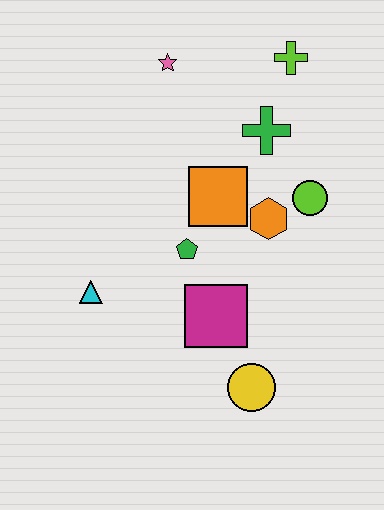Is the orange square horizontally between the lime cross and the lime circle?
No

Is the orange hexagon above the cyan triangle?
Yes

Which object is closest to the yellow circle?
The magenta square is closest to the yellow circle.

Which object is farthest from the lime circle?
The cyan triangle is farthest from the lime circle.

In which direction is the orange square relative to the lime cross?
The orange square is below the lime cross.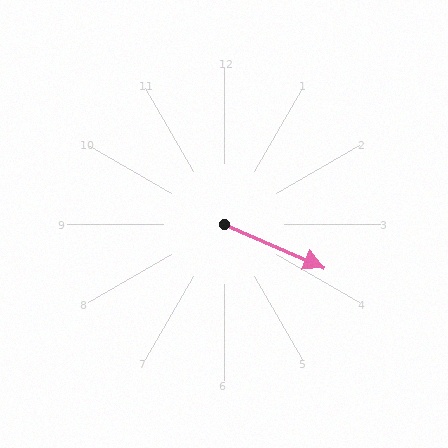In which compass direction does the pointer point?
Southeast.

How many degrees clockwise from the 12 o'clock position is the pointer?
Approximately 114 degrees.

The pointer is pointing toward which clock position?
Roughly 4 o'clock.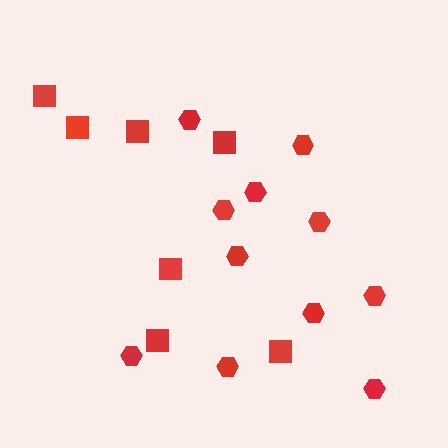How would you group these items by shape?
There are 2 groups: one group of hexagons (11) and one group of squares (7).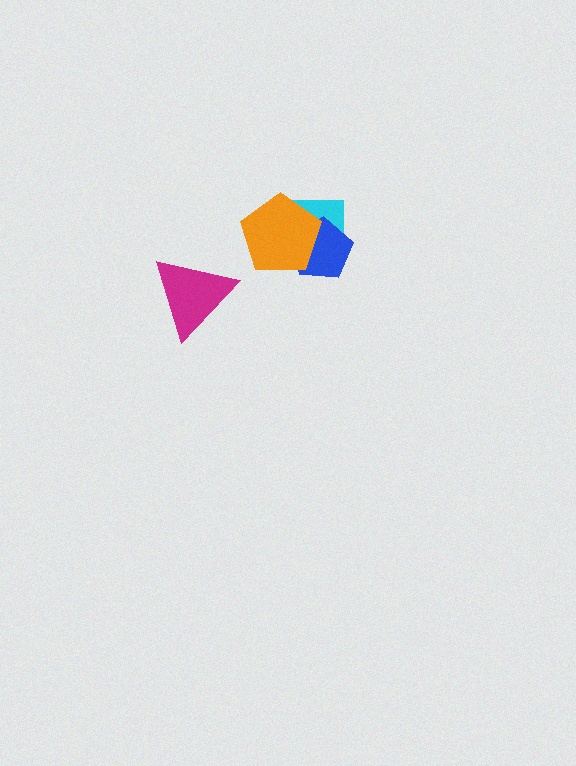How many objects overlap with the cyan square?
2 objects overlap with the cyan square.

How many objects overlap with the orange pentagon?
2 objects overlap with the orange pentagon.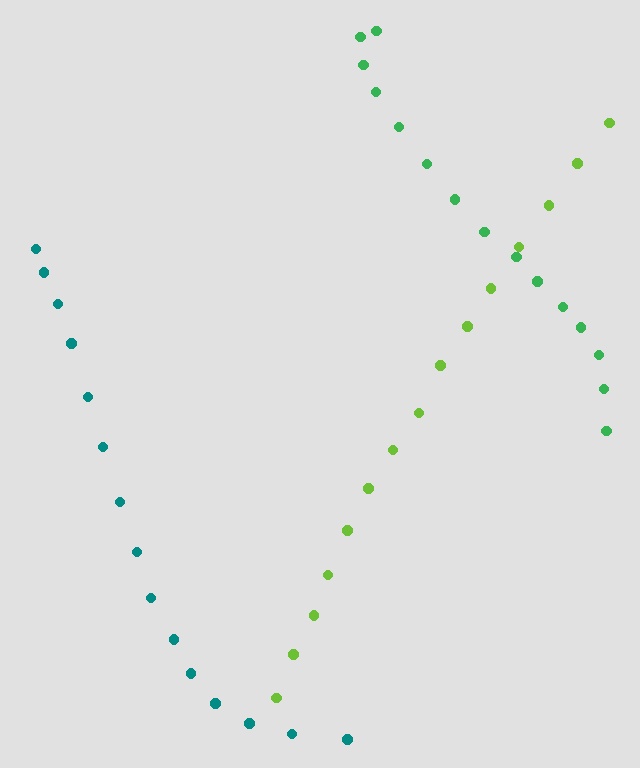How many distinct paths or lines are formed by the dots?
There are 3 distinct paths.